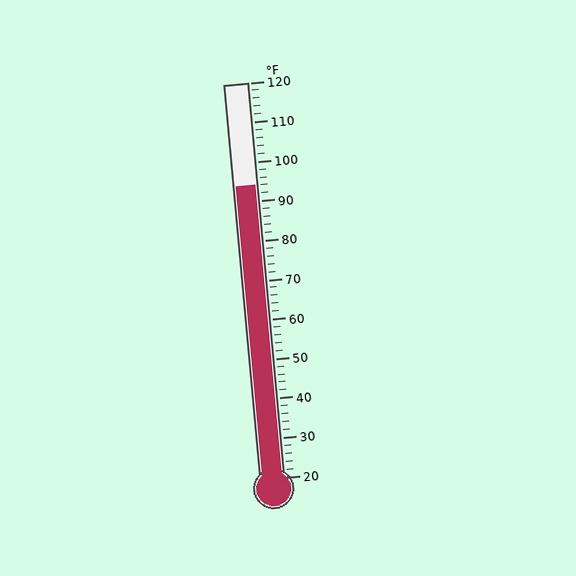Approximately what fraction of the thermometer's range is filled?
The thermometer is filled to approximately 75% of its range.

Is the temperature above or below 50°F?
The temperature is above 50°F.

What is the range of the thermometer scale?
The thermometer scale ranges from 20°F to 120°F.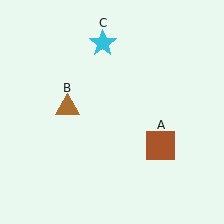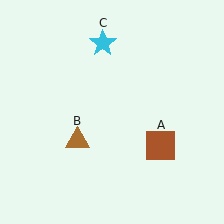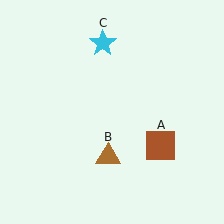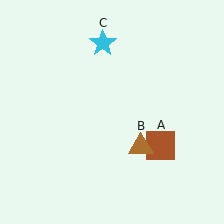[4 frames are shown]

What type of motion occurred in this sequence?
The brown triangle (object B) rotated counterclockwise around the center of the scene.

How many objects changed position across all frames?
1 object changed position: brown triangle (object B).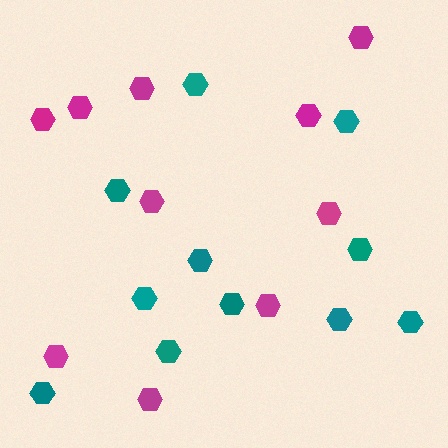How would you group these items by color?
There are 2 groups: one group of teal hexagons (11) and one group of magenta hexagons (10).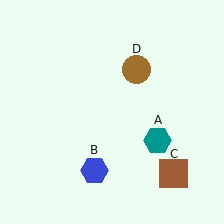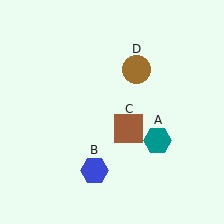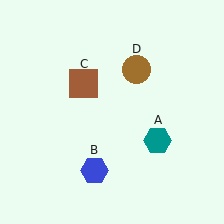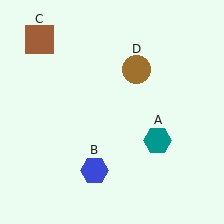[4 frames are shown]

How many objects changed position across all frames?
1 object changed position: brown square (object C).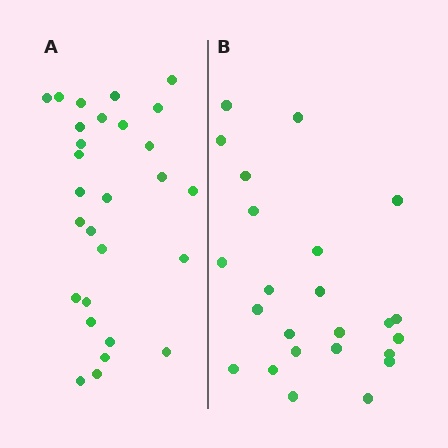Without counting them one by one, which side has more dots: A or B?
Region A (the left region) has more dots.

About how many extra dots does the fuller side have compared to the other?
Region A has about 4 more dots than region B.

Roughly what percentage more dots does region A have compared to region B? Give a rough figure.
About 15% more.